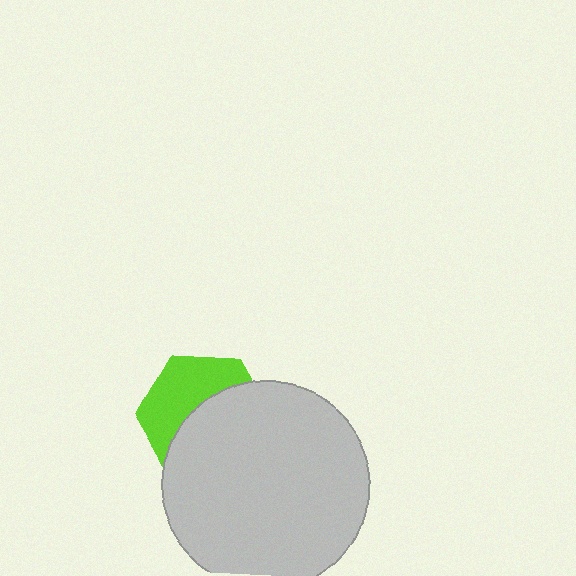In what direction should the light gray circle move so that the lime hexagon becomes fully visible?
The light gray circle should move toward the lower-right. That is the shortest direction to clear the overlap and leave the lime hexagon fully visible.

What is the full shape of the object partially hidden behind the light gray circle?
The partially hidden object is a lime hexagon.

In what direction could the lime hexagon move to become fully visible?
The lime hexagon could move toward the upper-left. That would shift it out from behind the light gray circle entirely.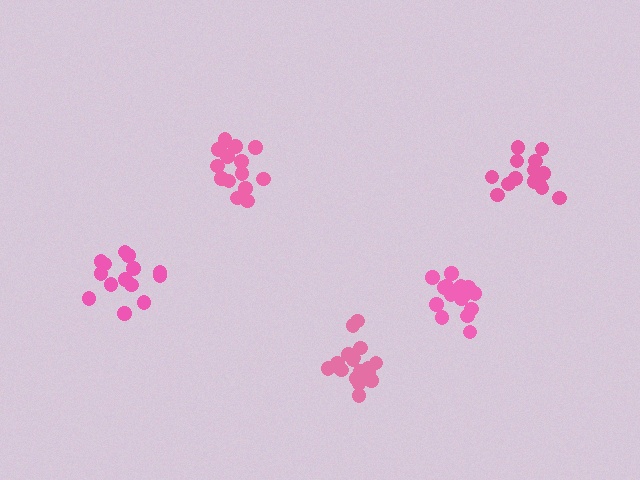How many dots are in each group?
Group 1: 18 dots, Group 2: 15 dots, Group 3: 17 dots, Group 4: 14 dots, Group 5: 15 dots (79 total).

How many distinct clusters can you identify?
There are 5 distinct clusters.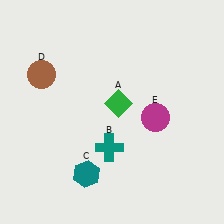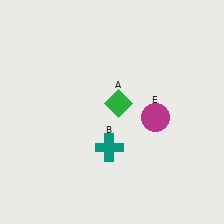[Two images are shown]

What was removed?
The brown circle (D), the teal hexagon (C) were removed in Image 2.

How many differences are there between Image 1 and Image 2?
There are 2 differences between the two images.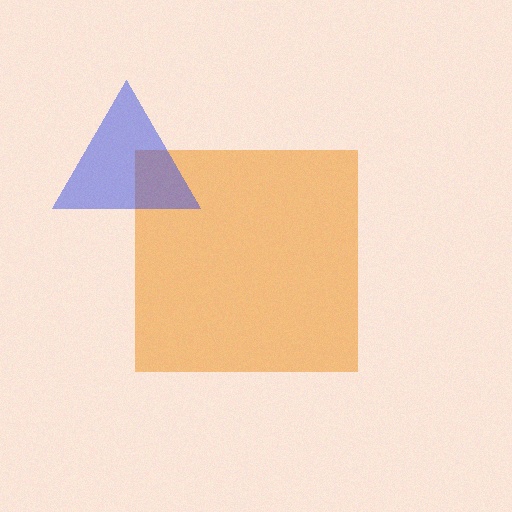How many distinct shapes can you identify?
There are 2 distinct shapes: an orange square, a blue triangle.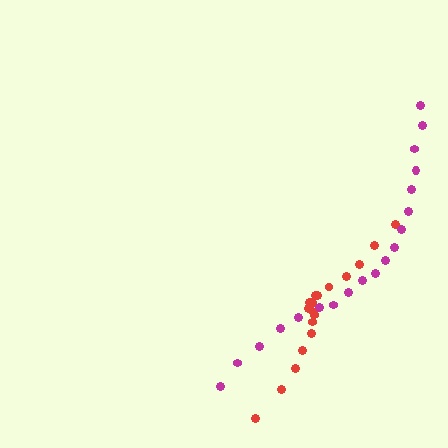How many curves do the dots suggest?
There are 2 distinct paths.